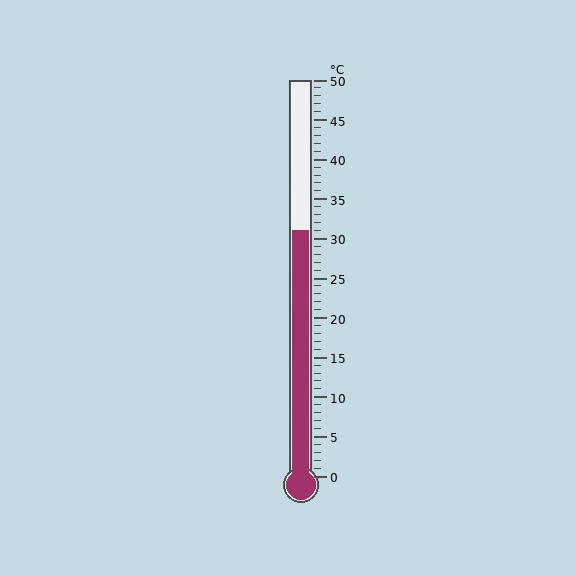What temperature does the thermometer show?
The thermometer shows approximately 31°C.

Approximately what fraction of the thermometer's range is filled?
The thermometer is filled to approximately 60% of its range.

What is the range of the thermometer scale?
The thermometer scale ranges from 0°C to 50°C.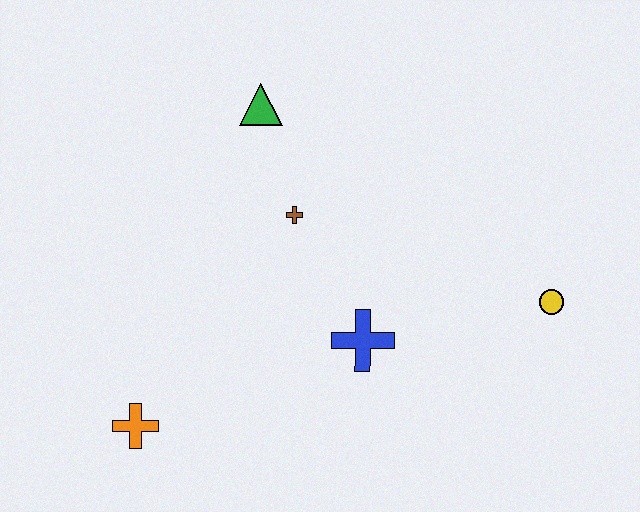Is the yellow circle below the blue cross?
No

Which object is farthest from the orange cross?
The yellow circle is farthest from the orange cross.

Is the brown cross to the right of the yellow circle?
No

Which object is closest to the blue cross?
The brown cross is closest to the blue cross.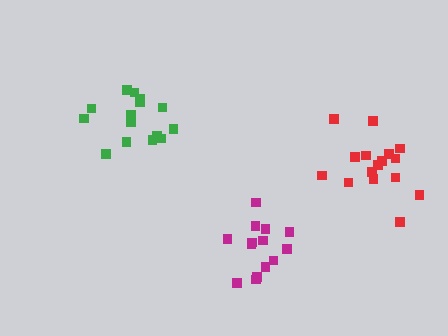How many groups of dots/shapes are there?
There are 3 groups.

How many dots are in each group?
Group 1: 14 dots, Group 2: 15 dots, Group 3: 16 dots (45 total).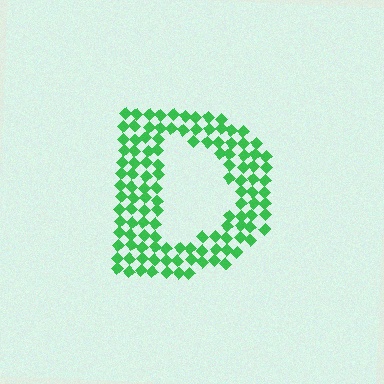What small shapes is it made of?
It is made of small diamonds.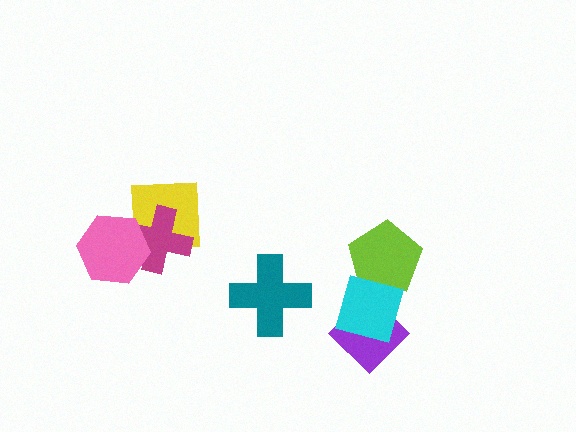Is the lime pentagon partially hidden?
Yes, it is partially covered by another shape.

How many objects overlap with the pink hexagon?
2 objects overlap with the pink hexagon.